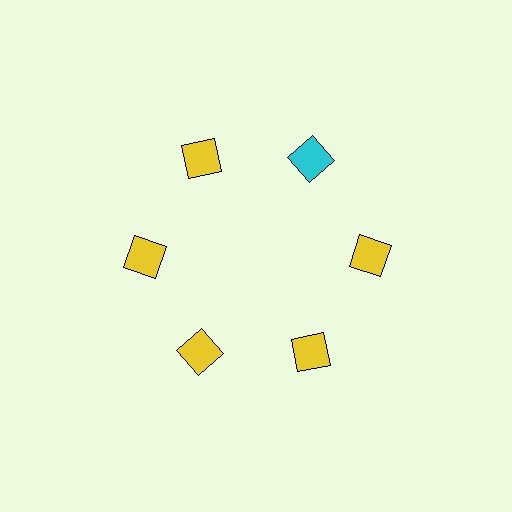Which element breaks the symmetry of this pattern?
The cyan diamond at roughly the 1 o'clock position breaks the symmetry. All other shapes are yellow diamonds.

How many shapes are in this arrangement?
There are 6 shapes arranged in a ring pattern.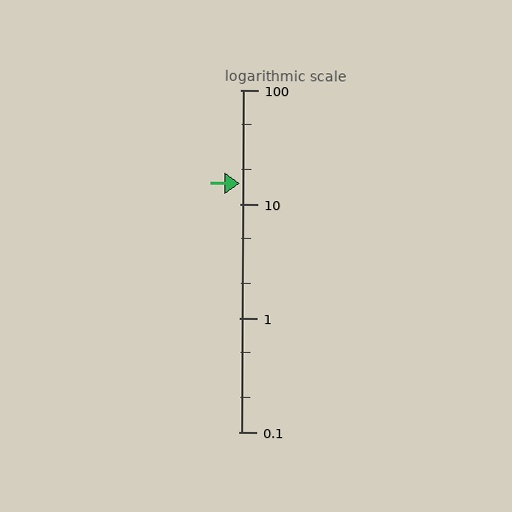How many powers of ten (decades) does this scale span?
The scale spans 3 decades, from 0.1 to 100.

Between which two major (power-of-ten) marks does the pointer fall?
The pointer is between 10 and 100.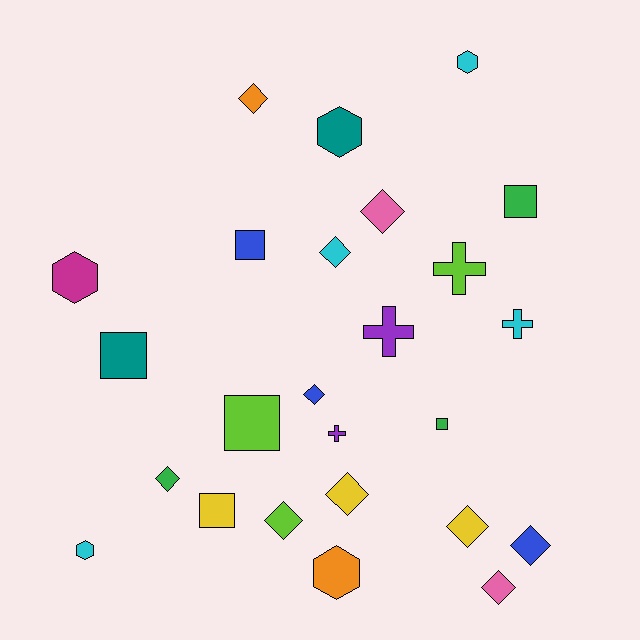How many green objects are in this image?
There are 3 green objects.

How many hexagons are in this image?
There are 5 hexagons.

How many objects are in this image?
There are 25 objects.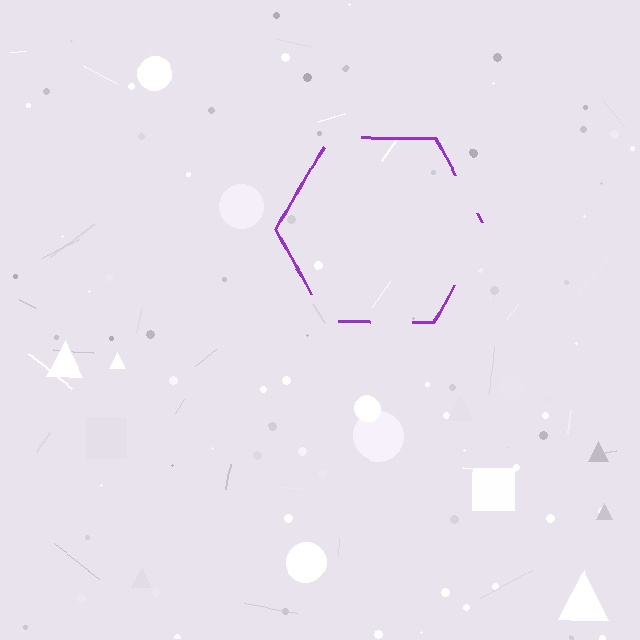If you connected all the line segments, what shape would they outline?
They would outline a hexagon.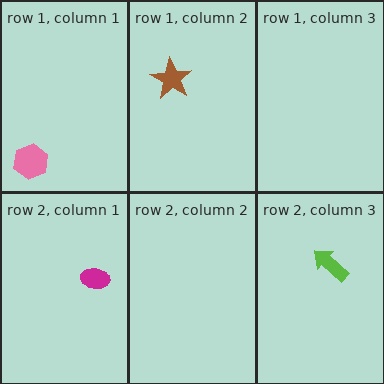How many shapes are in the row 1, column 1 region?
1.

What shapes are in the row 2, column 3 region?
The lime arrow.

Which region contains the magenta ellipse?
The row 2, column 1 region.